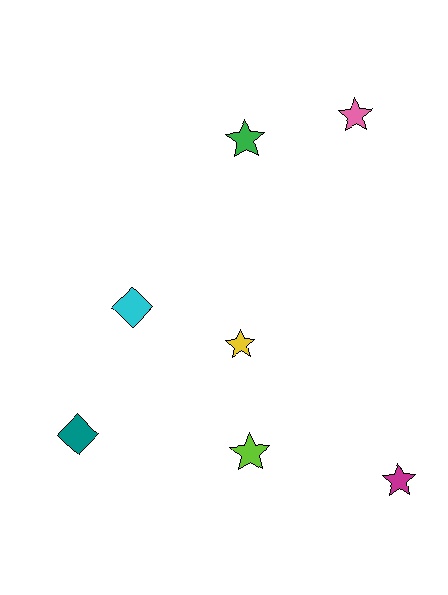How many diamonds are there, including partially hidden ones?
There are 2 diamonds.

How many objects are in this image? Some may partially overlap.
There are 7 objects.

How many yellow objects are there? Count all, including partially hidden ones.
There is 1 yellow object.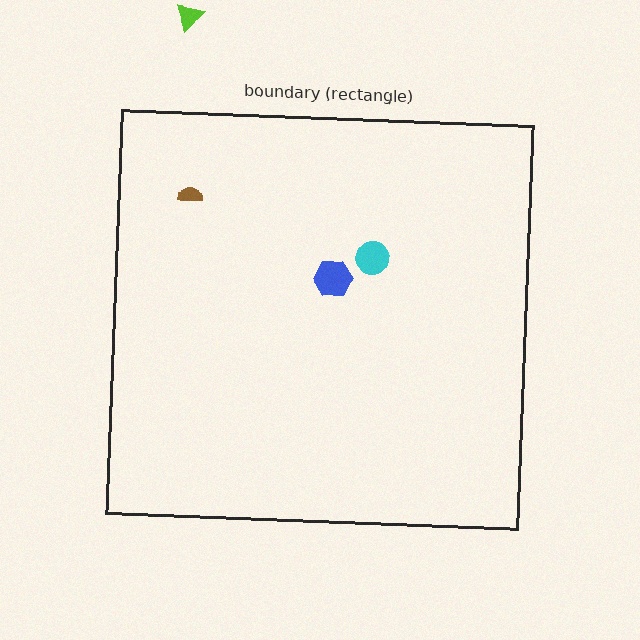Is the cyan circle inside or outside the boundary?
Inside.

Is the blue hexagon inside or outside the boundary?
Inside.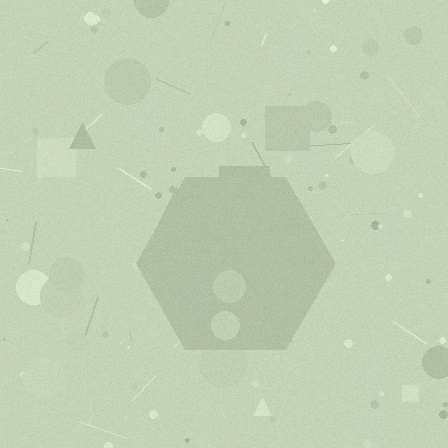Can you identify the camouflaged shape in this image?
The camouflaged shape is a hexagon.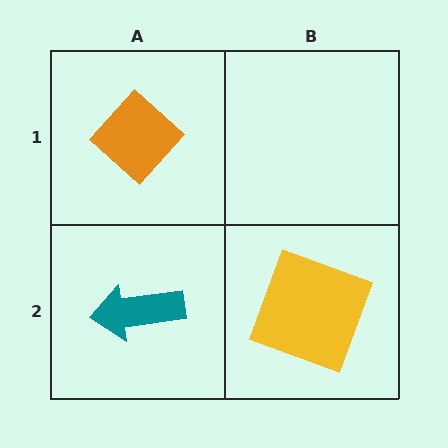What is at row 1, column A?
An orange diamond.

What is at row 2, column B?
A yellow square.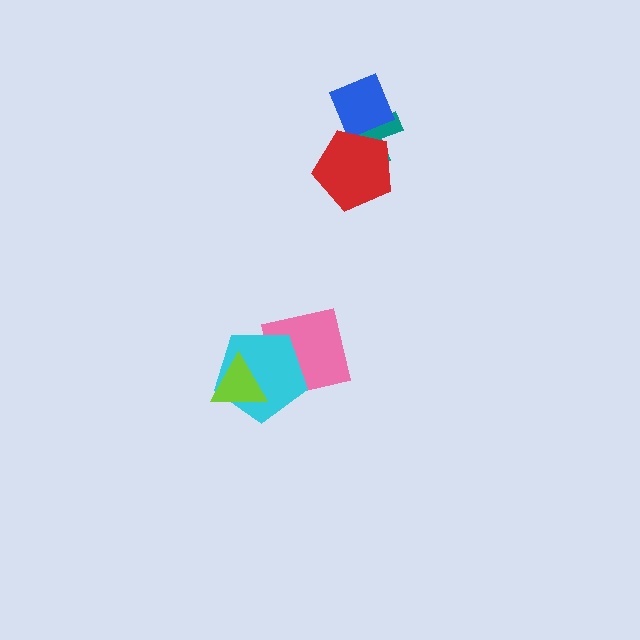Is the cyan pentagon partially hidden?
Yes, it is partially covered by another shape.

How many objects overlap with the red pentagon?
2 objects overlap with the red pentagon.